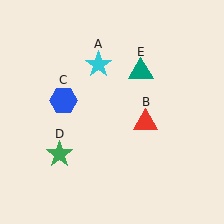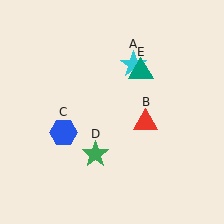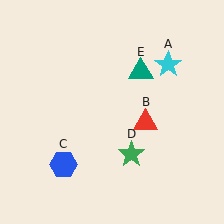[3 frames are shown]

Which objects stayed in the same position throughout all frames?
Red triangle (object B) and teal triangle (object E) remained stationary.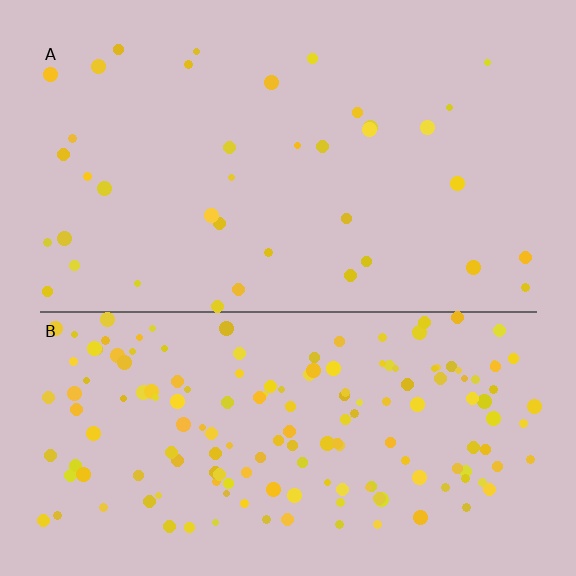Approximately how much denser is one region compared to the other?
Approximately 4.4× — region B over region A.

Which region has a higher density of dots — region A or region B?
B (the bottom).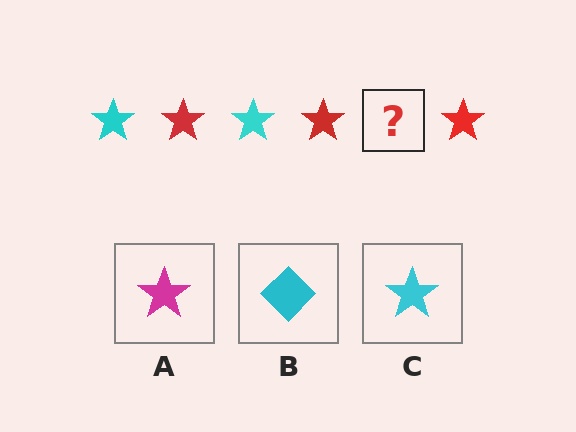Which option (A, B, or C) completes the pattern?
C.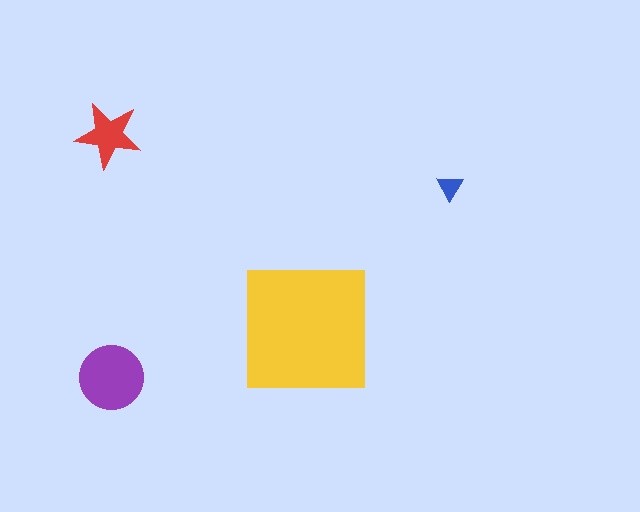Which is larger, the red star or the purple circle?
The purple circle.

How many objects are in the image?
There are 4 objects in the image.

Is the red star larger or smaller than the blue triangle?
Larger.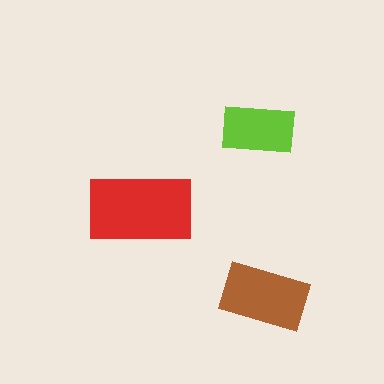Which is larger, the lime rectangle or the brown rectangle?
The brown one.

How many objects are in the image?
There are 3 objects in the image.